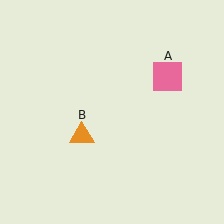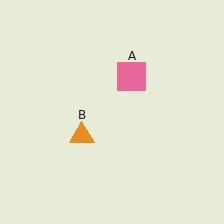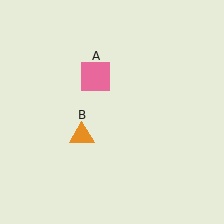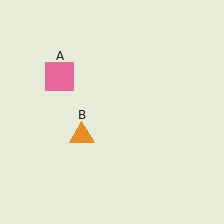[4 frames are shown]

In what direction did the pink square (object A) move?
The pink square (object A) moved left.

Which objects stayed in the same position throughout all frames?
Orange triangle (object B) remained stationary.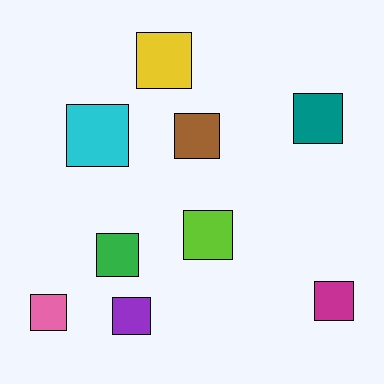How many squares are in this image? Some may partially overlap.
There are 9 squares.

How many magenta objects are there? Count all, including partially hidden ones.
There is 1 magenta object.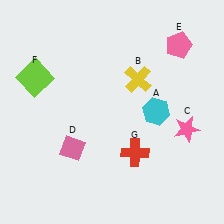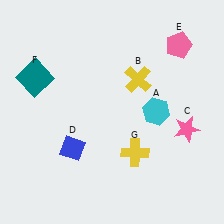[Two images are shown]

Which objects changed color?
D changed from pink to blue. F changed from lime to teal. G changed from red to yellow.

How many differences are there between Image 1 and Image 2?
There are 3 differences between the two images.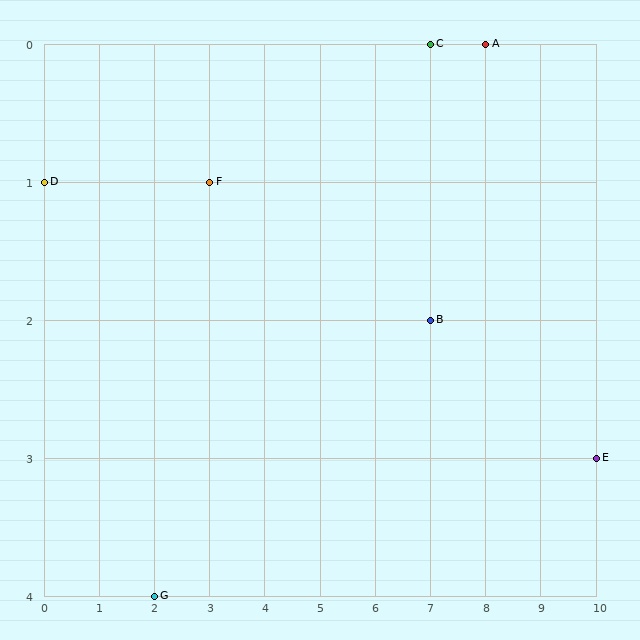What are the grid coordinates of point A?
Point A is at grid coordinates (8, 0).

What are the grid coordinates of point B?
Point B is at grid coordinates (7, 2).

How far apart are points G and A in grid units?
Points G and A are 6 columns and 4 rows apart (about 7.2 grid units diagonally).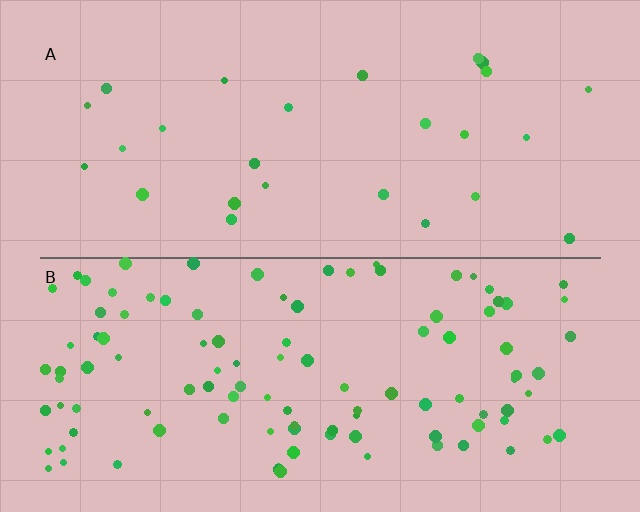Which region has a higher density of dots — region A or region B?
B (the bottom).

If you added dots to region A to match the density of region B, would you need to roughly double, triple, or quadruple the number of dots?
Approximately quadruple.